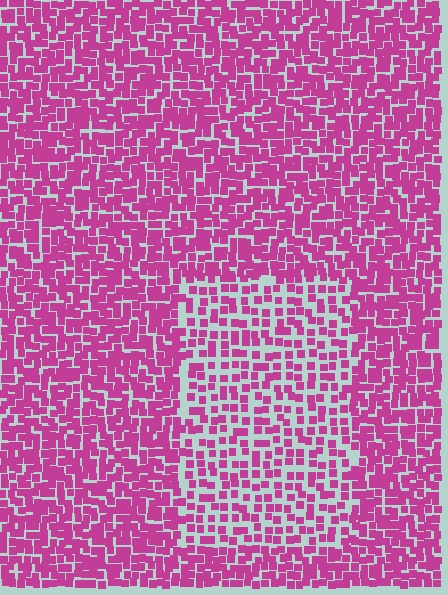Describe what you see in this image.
The image contains small magenta elements arranged at two different densities. A rectangle-shaped region is visible where the elements are less densely packed than the surrounding area.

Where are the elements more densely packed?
The elements are more densely packed outside the rectangle boundary.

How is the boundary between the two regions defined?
The boundary is defined by a change in element density (approximately 1.8x ratio). All elements are the same color, size, and shape.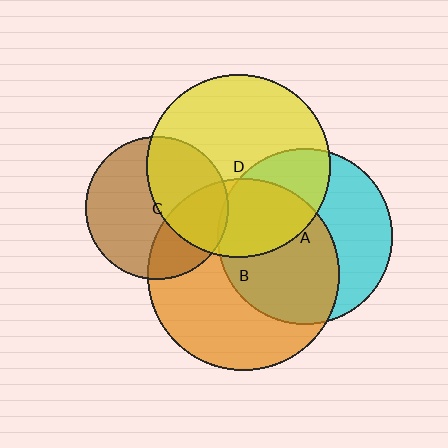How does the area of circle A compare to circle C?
Approximately 1.5 times.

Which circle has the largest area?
Circle B (orange).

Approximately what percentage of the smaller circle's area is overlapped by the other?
Approximately 35%.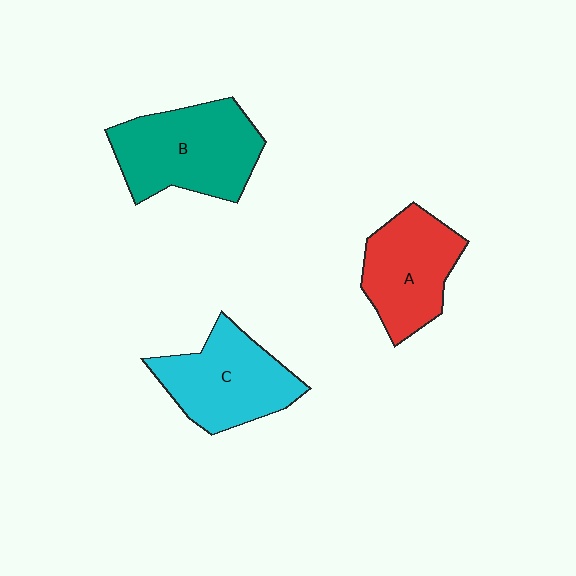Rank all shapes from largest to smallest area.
From largest to smallest: B (teal), C (cyan), A (red).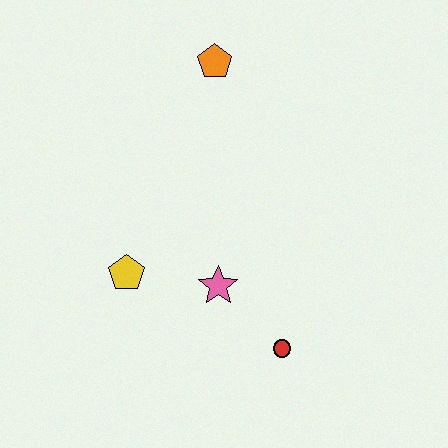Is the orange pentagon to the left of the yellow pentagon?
No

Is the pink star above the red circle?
Yes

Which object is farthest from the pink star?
The orange pentagon is farthest from the pink star.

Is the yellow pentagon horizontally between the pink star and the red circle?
No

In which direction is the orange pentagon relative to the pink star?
The orange pentagon is above the pink star.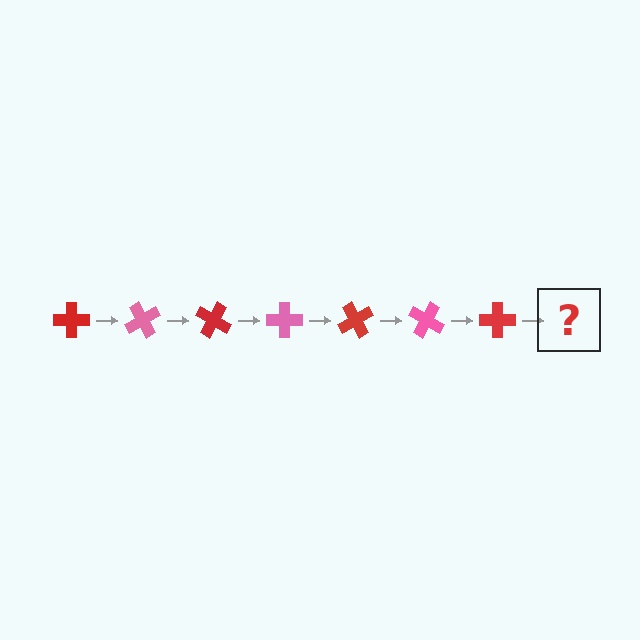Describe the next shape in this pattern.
It should be a pink cross, rotated 420 degrees from the start.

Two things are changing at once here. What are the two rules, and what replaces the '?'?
The two rules are that it rotates 60 degrees each step and the color cycles through red and pink. The '?' should be a pink cross, rotated 420 degrees from the start.